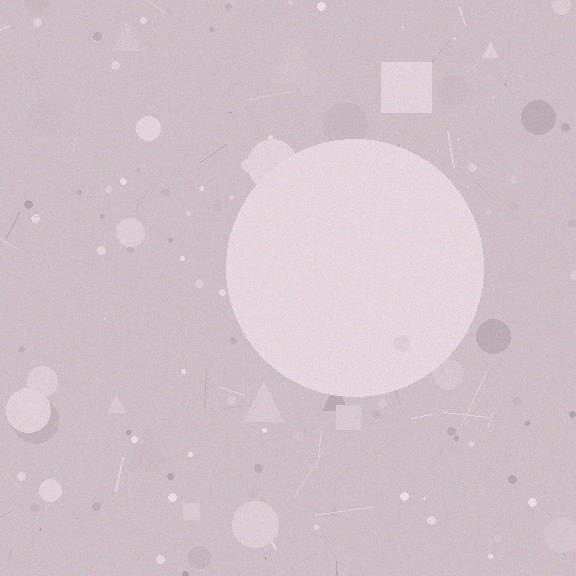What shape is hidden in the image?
A circle is hidden in the image.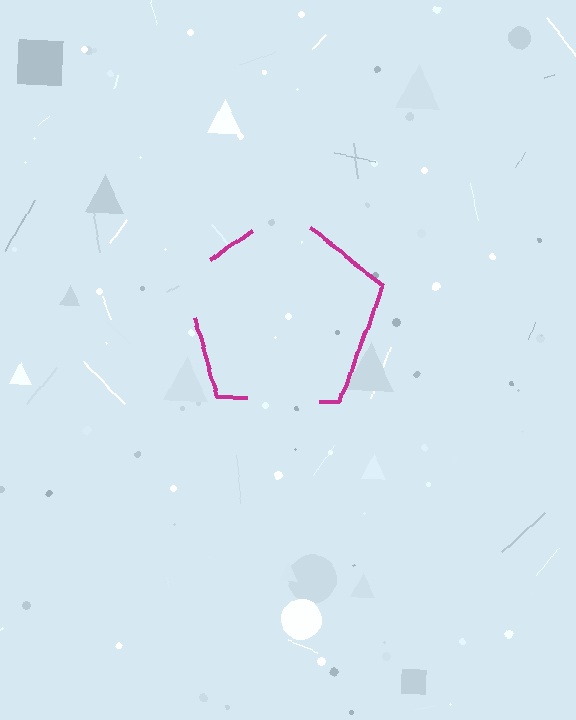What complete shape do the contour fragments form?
The contour fragments form a pentagon.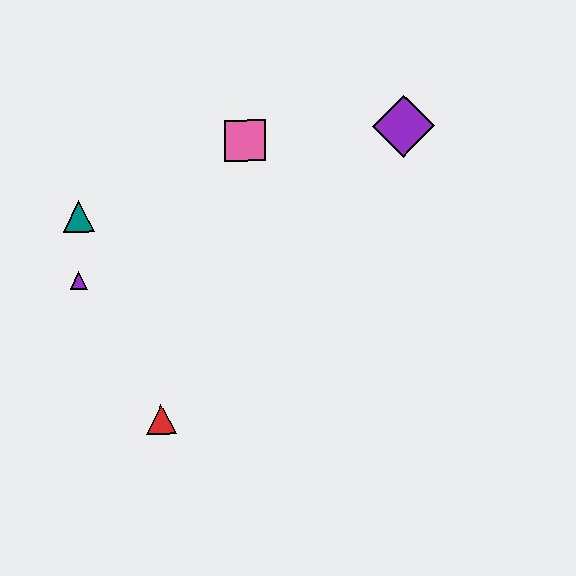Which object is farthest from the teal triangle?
The purple diamond is farthest from the teal triangle.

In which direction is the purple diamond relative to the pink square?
The purple diamond is to the right of the pink square.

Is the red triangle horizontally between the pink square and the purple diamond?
No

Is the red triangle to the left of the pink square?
Yes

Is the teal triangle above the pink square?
No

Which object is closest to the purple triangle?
The teal triangle is closest to the purple triangle.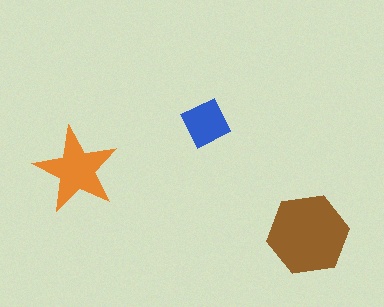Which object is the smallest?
The blue diamond.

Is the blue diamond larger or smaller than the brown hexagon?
Smaller.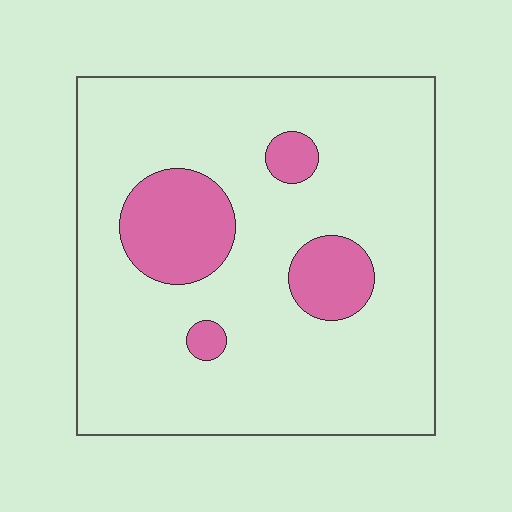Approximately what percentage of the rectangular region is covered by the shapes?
Approximately 15%.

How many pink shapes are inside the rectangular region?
4.